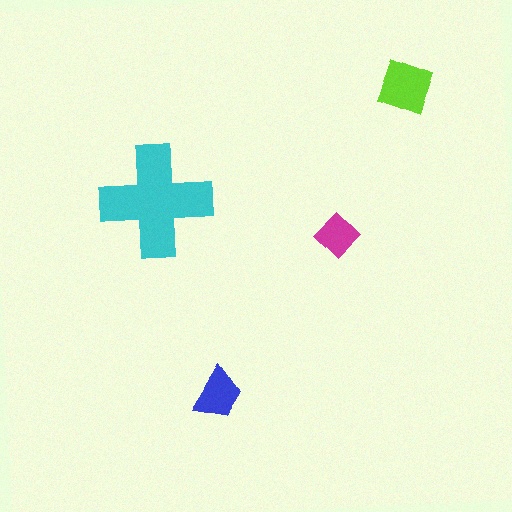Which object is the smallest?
The magenta diamond.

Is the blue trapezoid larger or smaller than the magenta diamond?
Larger.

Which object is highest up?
The lime square is topmost.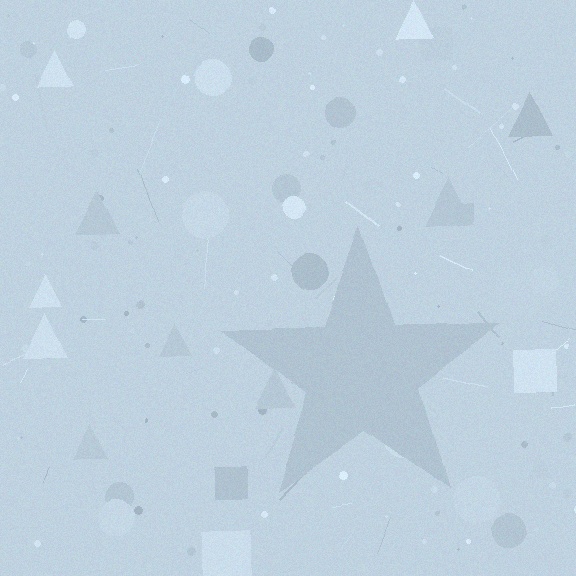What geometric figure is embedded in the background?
A star is embedded in the background.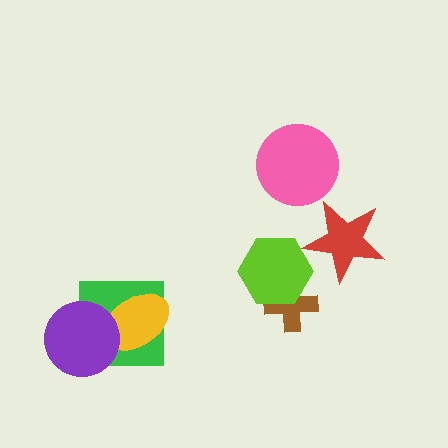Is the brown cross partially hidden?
Yes, it is partially covered by another shape.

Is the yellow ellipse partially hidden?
Yes, it is partially covered by another shape.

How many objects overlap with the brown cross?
1 object overlaps with the brown cross.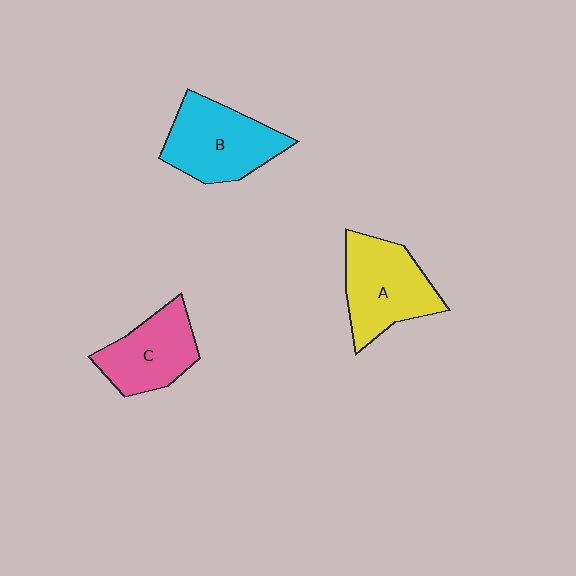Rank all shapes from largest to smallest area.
From largest to smallest: A (yellow), B (cyan), C (pink).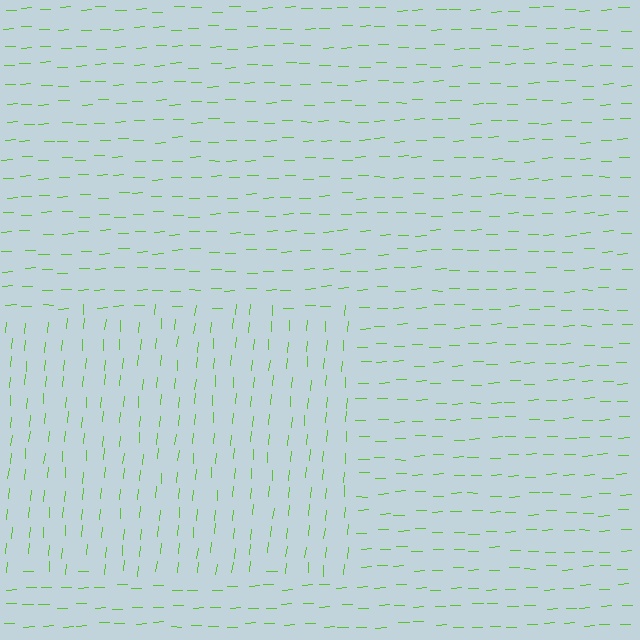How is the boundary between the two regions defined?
The boundary is defined purely by a change in line orientation (approximately 83 degrees difference). All lines are the same color and thickness.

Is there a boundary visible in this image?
Yes, there is a texture boundary formed by a change in line orientation.